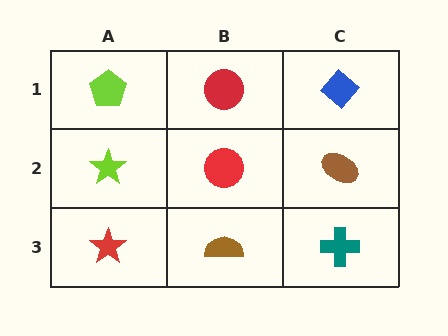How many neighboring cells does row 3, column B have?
3.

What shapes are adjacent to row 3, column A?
A lime star (row 2, column A), a brown semicircle (row 3, column B).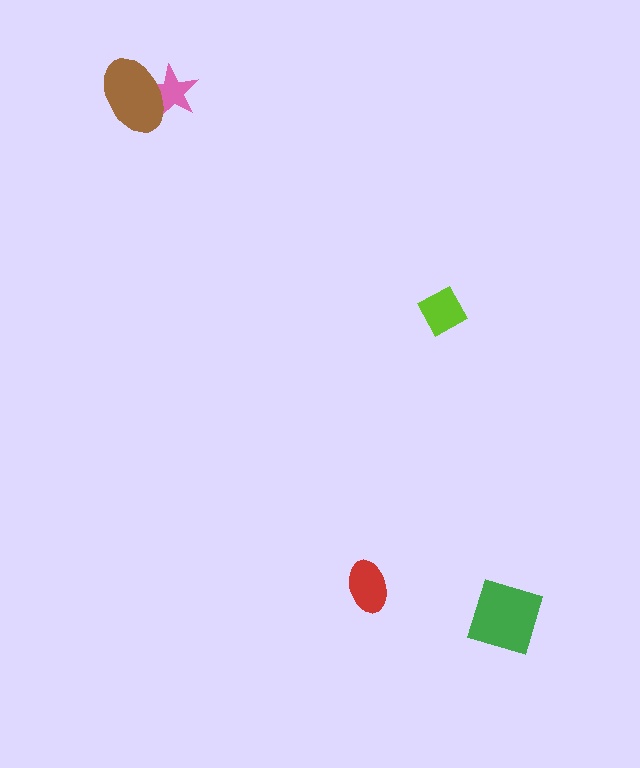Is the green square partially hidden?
No, no other shape covers it.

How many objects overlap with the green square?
0 objects overlap with the green square.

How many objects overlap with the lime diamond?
0 objects overlap with the lime diamond.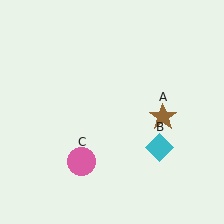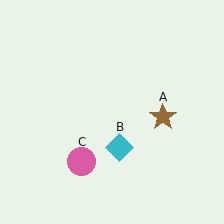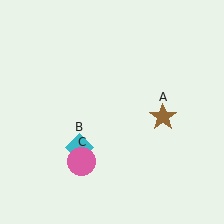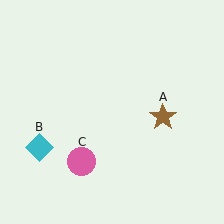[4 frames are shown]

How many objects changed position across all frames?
1 object changed position: cyan diamond (object B).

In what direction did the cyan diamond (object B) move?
The cyan diamond (object B) moved left.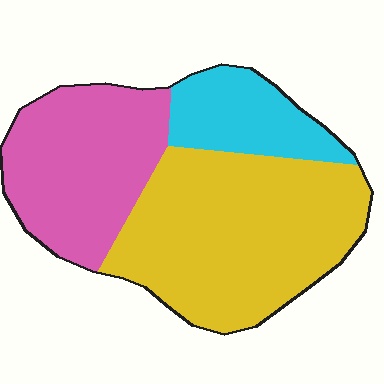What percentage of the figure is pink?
Pink takes up about one third (1/3) of the figure.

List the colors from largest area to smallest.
From largest to smallest: yellow, pink, cyan.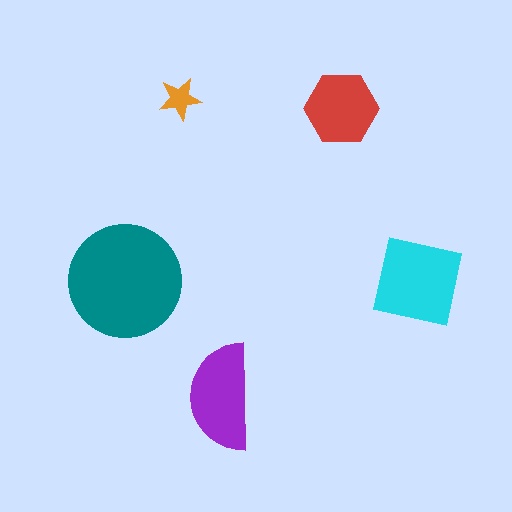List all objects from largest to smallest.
The teal circle, the cyan square, the purple semicircle, the red hexagon, the orange star.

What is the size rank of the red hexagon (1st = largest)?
4th.